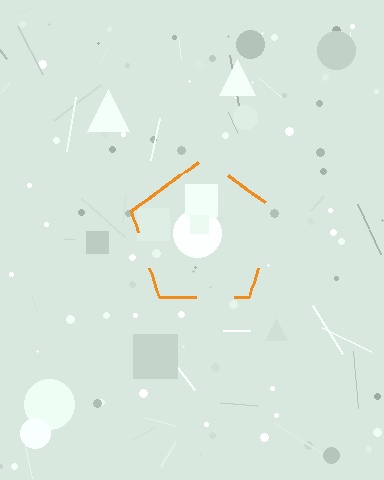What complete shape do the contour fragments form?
The contour fragments form a pentagon.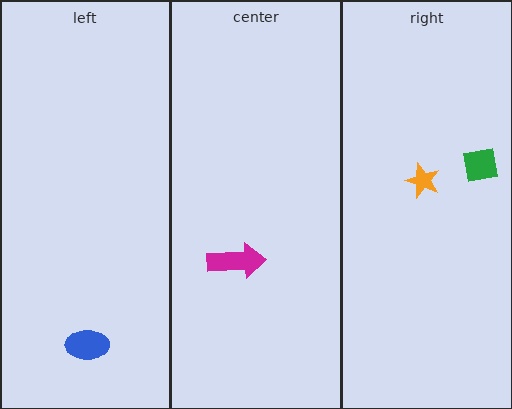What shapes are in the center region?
The magenta arrow.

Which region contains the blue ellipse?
The left region.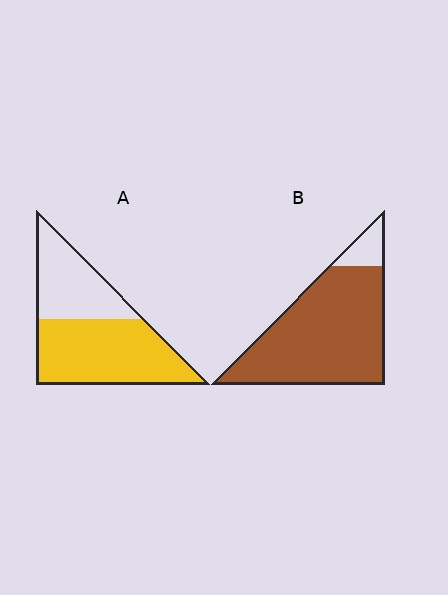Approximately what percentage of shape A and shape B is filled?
A is approximately 60% and B is approximately 90%.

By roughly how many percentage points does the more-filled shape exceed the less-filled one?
By roughly 30 percentage points (B over A).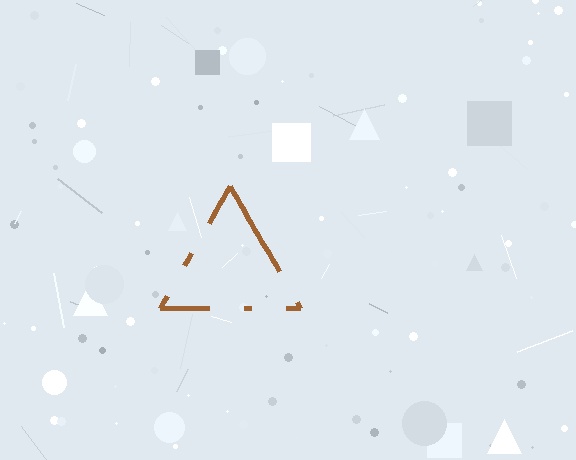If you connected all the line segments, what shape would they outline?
They would outline a triangle.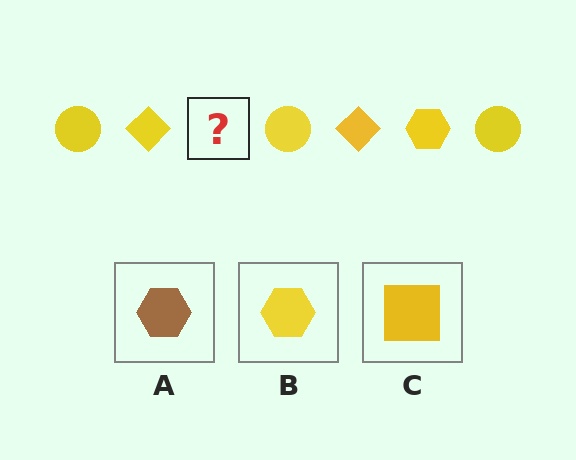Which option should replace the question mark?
Option B.